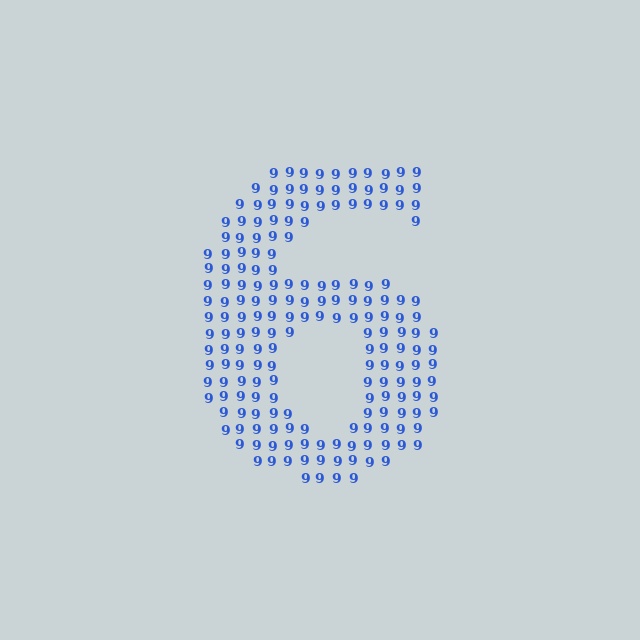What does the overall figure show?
The overall figure shows the digit 6.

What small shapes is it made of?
It is made of small digit 9's.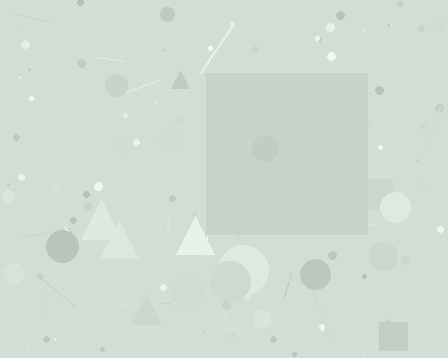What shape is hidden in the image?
A square is hidden in the image.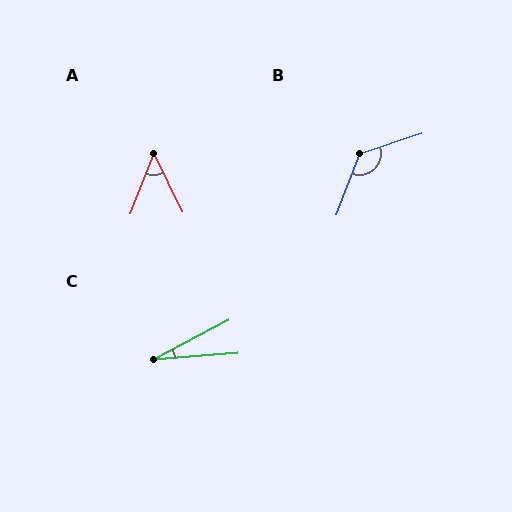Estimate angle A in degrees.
Approximately 47 degrees.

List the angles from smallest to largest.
C (23°), A (47°), B (129°).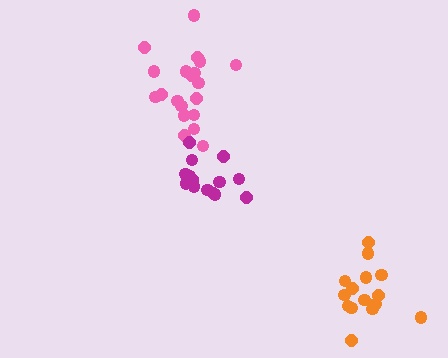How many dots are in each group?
Group 1: 20 dots, Group 2: 15 dots, Group 3: 14 dots (49 total).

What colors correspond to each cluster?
The clusters are colored: pink, orange, magenta.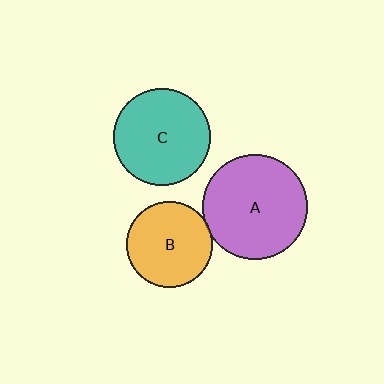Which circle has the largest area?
Circle A (purple).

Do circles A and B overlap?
Yes.